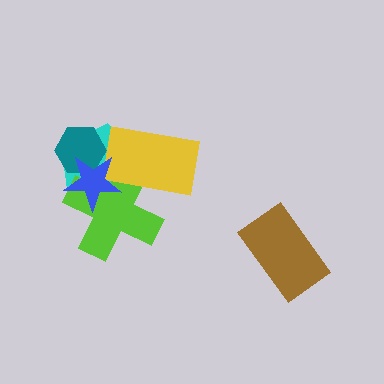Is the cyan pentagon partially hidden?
Yes, it is partially covered by another shape.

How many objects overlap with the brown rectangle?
0 objects overlap with the brown rectangle.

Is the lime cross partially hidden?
Yes, it is partially covered by another shape.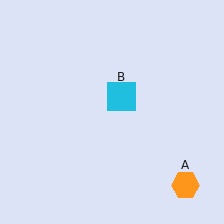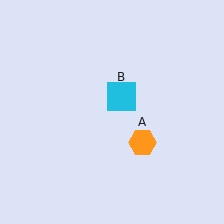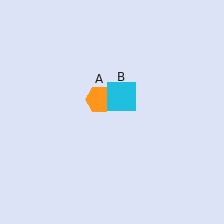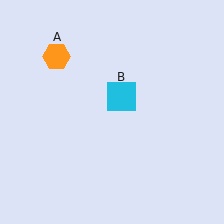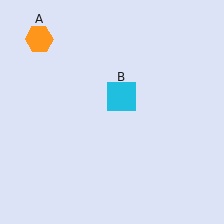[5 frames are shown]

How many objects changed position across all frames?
1 object changed position: orange hexagon (object A).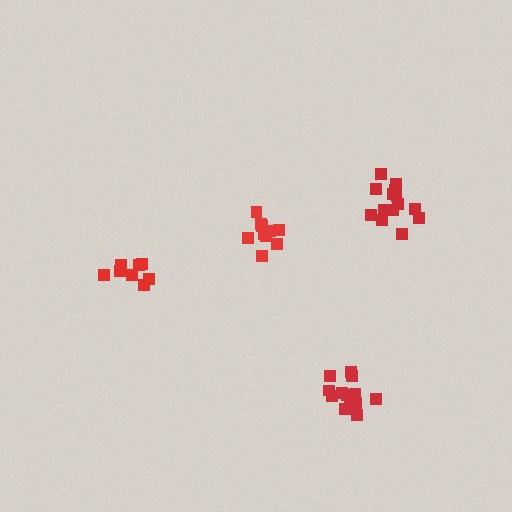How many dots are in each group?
Group 1: 13 dots, Group 2: 14 dots, Group 3: 8 dots, Group 4: 10 dots (45 total).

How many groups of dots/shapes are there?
There are 4 groups.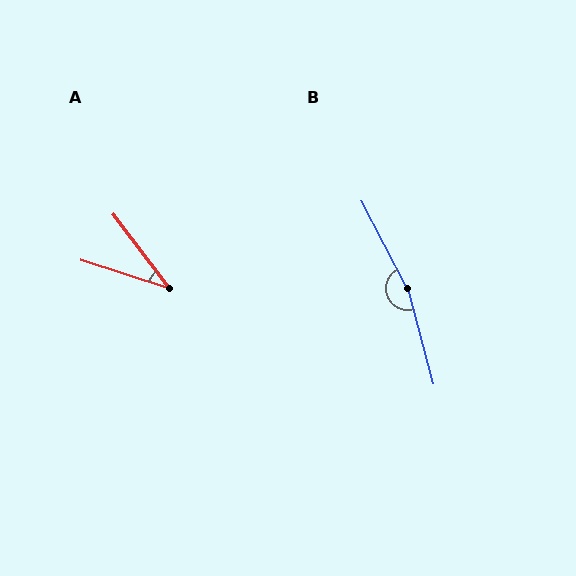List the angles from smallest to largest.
A (34°), B (167°).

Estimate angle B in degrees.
Approximately 167 degrees.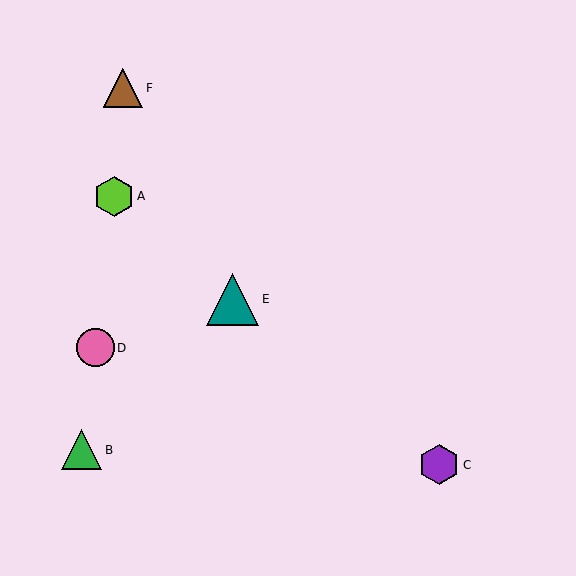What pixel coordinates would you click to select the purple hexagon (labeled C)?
Click at (439, 465) to select the purple hexagon C.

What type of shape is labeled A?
Shape A is a lime hexagon.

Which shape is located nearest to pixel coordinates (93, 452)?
The green triangle (labeled B) at (82, 450) is nearest to that location.